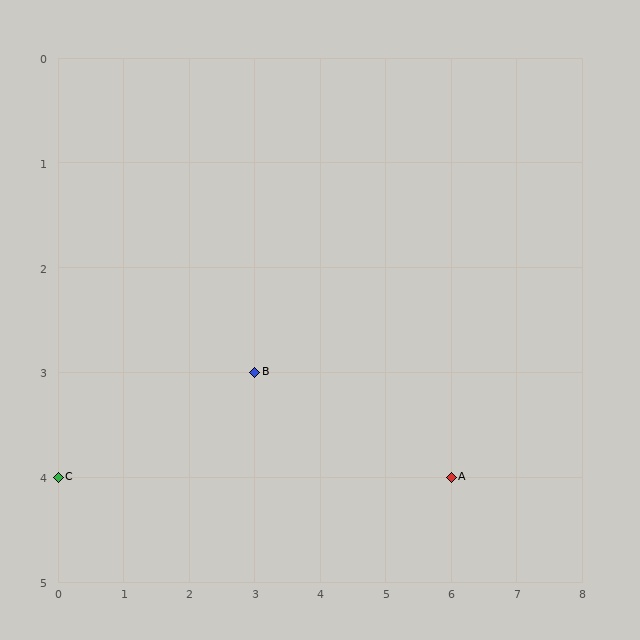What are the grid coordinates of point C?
Point C is at grid coordinates (0, 4).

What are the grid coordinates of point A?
Point A is at grid coordinates (6, 4).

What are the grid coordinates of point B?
Point B is at grid coordinates (3, 3).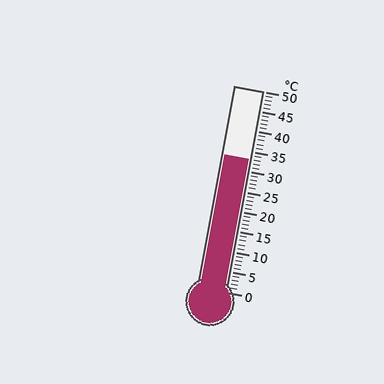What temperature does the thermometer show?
The thermometer shows approximately 33°C.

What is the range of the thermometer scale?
The thermometer scale ranges from 0°C to 50°C.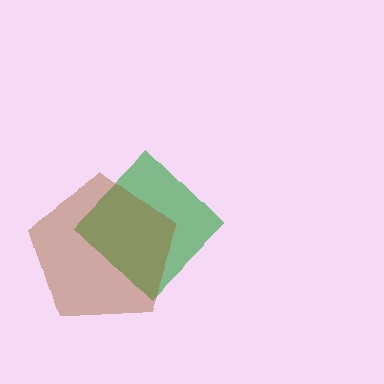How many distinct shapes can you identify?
There are 2 distinct shapes: a green diamond, a brown pentagon.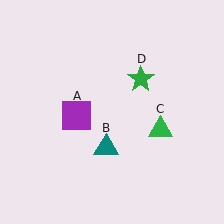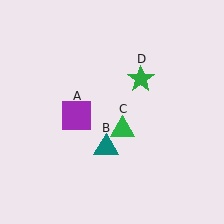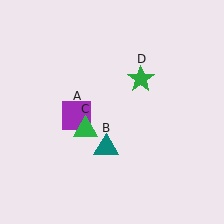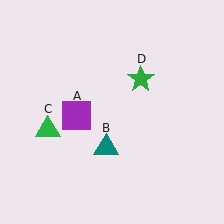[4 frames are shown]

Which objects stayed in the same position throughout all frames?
Purple square (object A) and teal triangle (object B) and green star (object D) remained stationary.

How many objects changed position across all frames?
1 object changed position: green triangle (object C).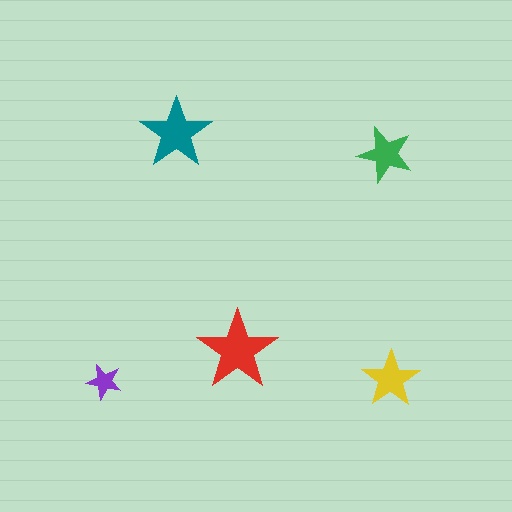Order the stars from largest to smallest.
the red one, the teal one, the yellow one, the green one, the purple one.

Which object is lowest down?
The purple star is bottommost.